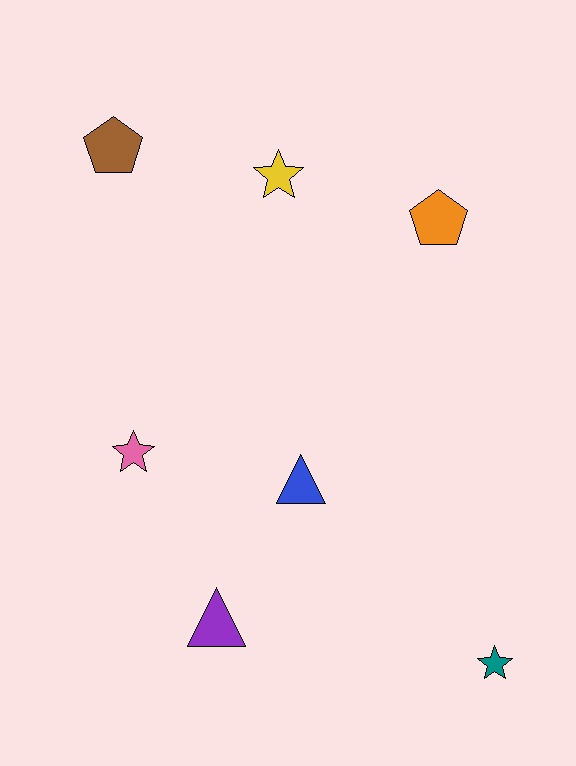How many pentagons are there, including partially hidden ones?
There are 2 pentagons.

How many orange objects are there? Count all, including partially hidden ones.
There is 1 orange object.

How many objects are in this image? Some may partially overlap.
There are 7 objects.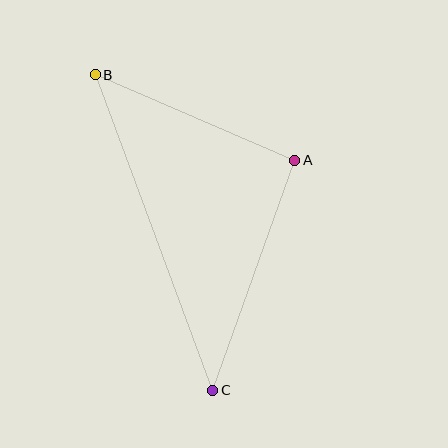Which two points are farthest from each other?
Points B and C are farthest from each other.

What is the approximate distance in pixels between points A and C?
The distance between A and C is approximately 244 pixels.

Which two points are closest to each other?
Points A and B are closest to each other.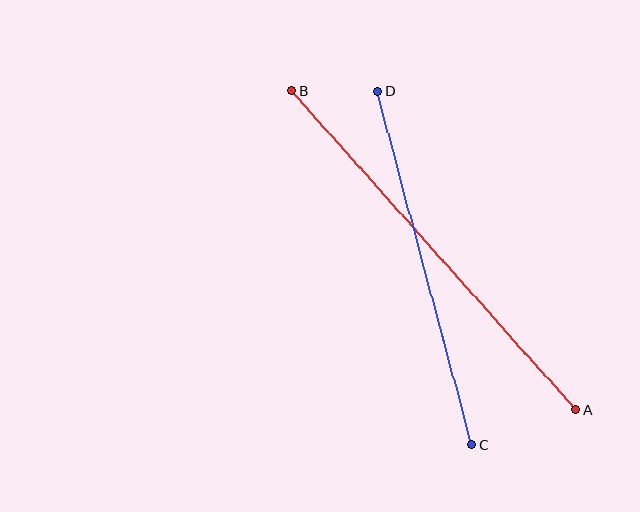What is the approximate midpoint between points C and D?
The midpoint is at approximately (425, 268) pixels.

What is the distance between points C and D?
The distance is approximately 366 pixels.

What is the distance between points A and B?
The distance is approximately 427 pixels.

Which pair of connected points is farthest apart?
Points A and B are farthest apart.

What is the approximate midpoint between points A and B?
The midpoint is at approximately (434, 250) pixels.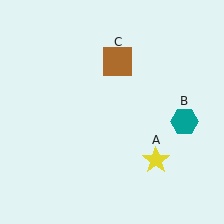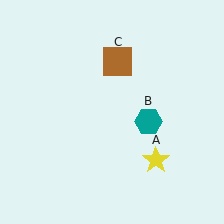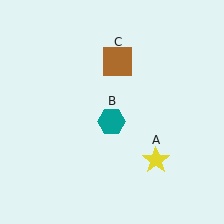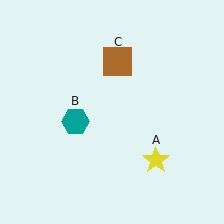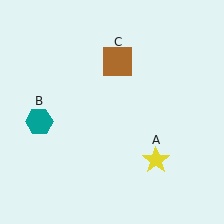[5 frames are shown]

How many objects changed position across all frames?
1 object changed position: teal hexagon (object B).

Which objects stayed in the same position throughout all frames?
Yellow star (object A) and brown square (object C) remained stationary.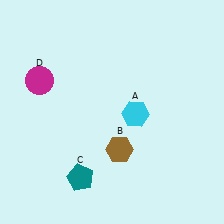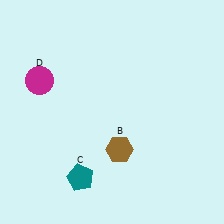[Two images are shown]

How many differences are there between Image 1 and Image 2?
There is 1 difference between the two images.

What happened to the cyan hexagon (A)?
The cyan hexagon (A) was removed in Image 2. It was in the bottom-right area of Image 1.